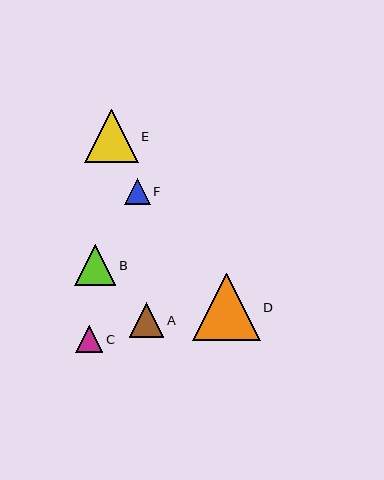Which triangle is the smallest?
Triangle F is the smallest with a size of approximately 26 pixels.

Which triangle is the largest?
Triangle D is the largest with a size of approximately 68 pixels.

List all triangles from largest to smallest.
From largest to smallest: D, E, B, A, C, F.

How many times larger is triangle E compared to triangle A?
Triangle E is approximately 1.5 times the size of triangle A.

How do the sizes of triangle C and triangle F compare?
Triangle C and triangle F are approximately the same size.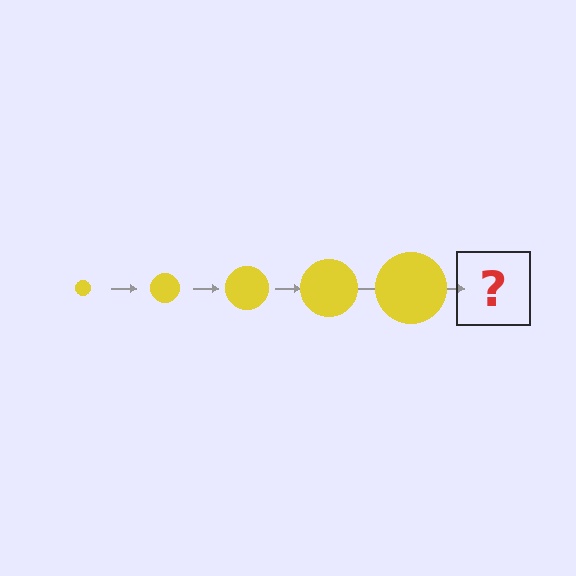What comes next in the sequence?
The next element should be a yellow circle, larger than the previous one.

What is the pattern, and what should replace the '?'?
The pattern is that the circle gets progressively larger each step. The '?' should be a yellow circle, larger than the previous one.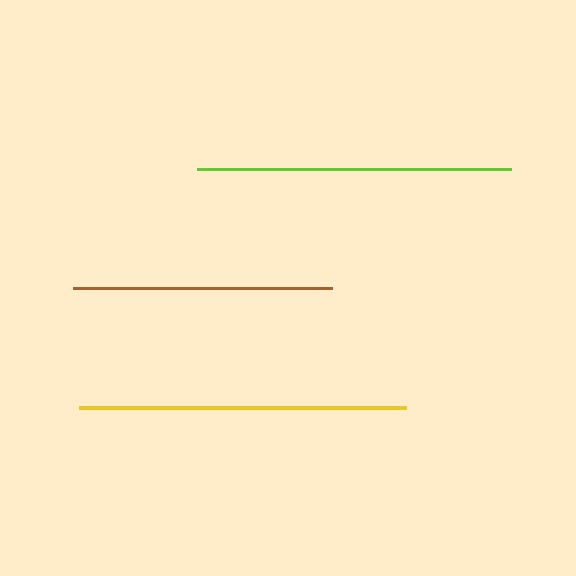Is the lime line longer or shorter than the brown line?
The lime line is longer than the brown line.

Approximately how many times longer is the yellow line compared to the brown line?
The yellow line is approximately 1.3 times the length of the brown line.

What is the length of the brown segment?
The brown segment is approximately 259 pixels long.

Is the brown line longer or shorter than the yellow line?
The yellow line is longer than the brown line.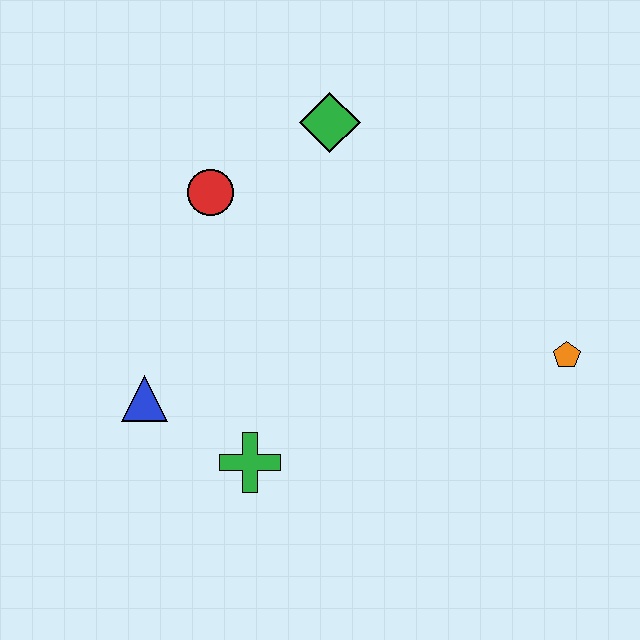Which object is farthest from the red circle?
The orange pentagon is farthest from the red circle.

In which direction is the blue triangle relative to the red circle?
The blue triangle is below the red circle.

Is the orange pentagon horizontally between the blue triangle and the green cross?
No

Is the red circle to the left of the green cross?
Yes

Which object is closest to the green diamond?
The red circle is closest to the green diamond.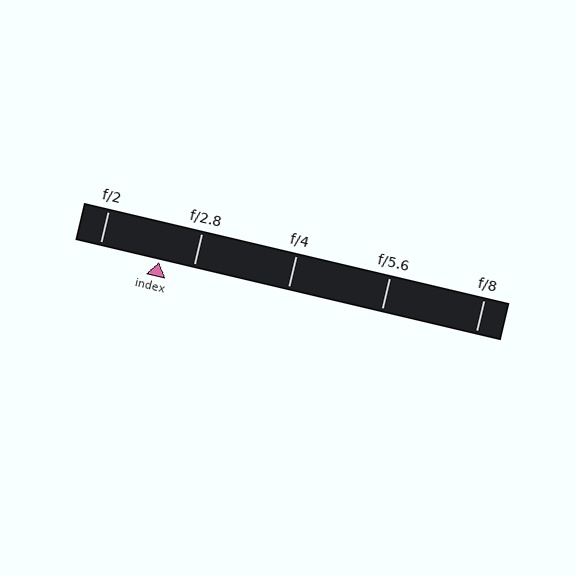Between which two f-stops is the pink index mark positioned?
The index mark is between f/2 and f/2.8.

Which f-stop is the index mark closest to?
The index mark is closest to f/2.8.